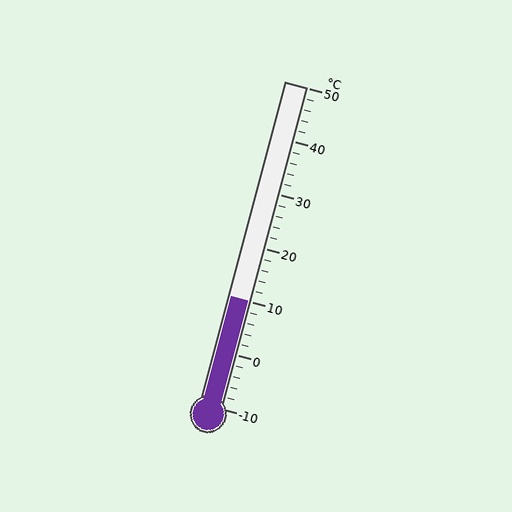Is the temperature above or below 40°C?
The temperature is below 40°C.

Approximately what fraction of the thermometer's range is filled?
The thermometer is filled to approximately 35% of its range.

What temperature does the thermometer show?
The thermometer shows approximately 10°C.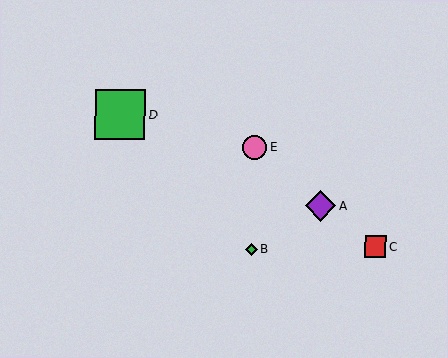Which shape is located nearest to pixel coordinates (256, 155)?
The pink circle (labeled E) at (255, 147) is nearest to that location.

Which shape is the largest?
The green square (labeled D) is the largest.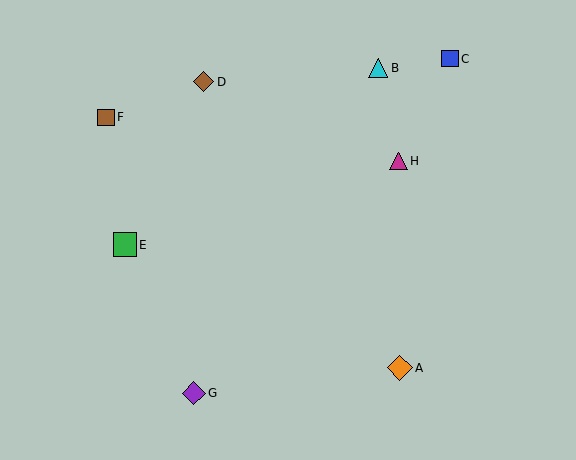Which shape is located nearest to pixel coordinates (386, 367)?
The orange diamond (labeled A) at (400, 368) is nearest to that location.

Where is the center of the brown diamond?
The center of the brown diamond is at (204, 82).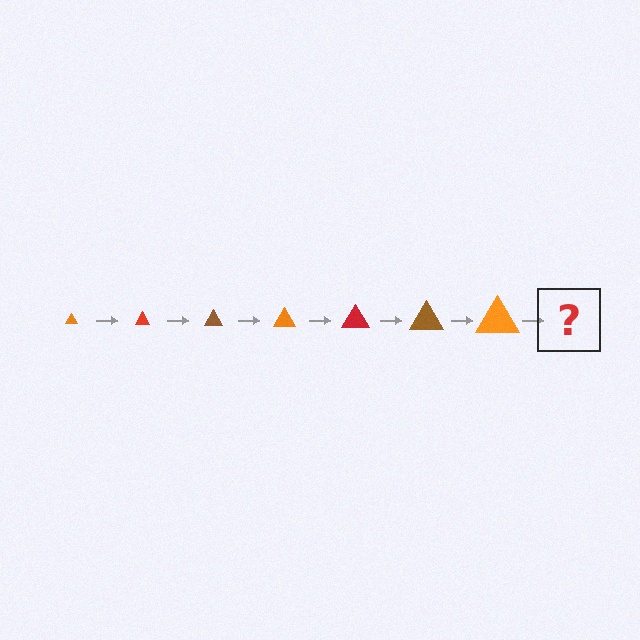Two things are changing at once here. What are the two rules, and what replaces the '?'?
The two rules are that the triangle grows larger each step and the color cycles through orange, red, and brown. The '?' should be a red triangle, larger than the previous one.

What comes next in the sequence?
The next element should be a red triangle, larger than the previous one.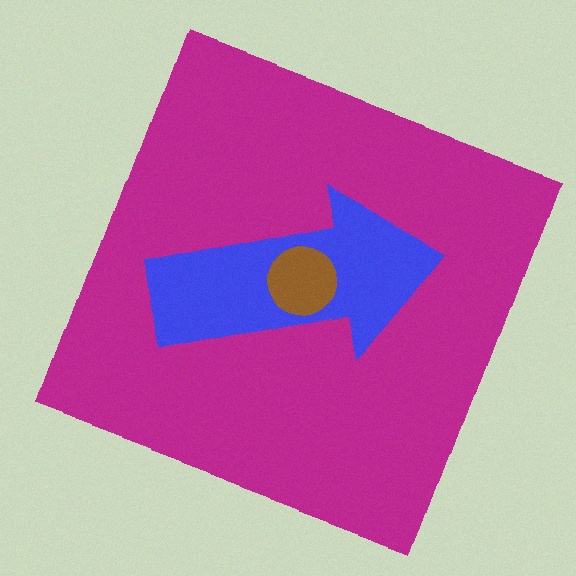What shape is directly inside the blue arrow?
The brown circle.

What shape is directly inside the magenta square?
The blue arrow.